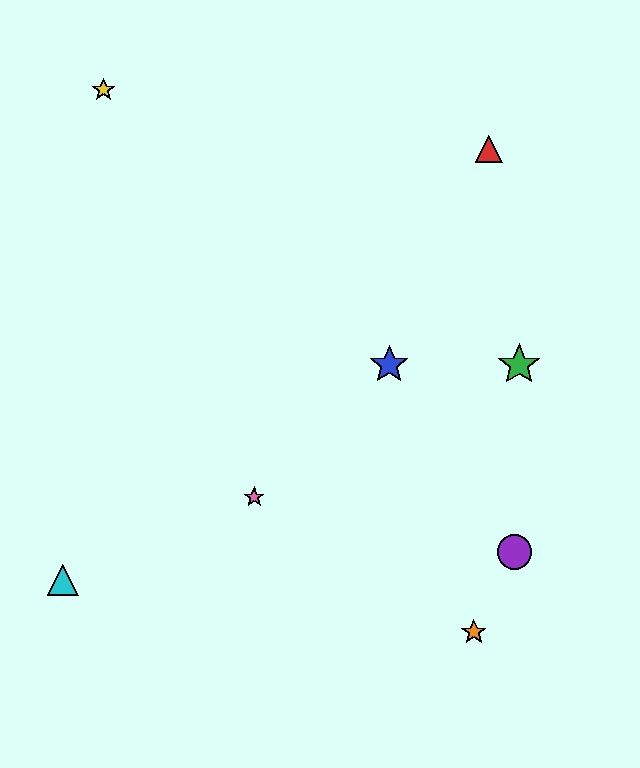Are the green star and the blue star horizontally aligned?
Yes, both are at y≈365.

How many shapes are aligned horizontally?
2 shapes (the blue star, the green star) are aligned horizontally.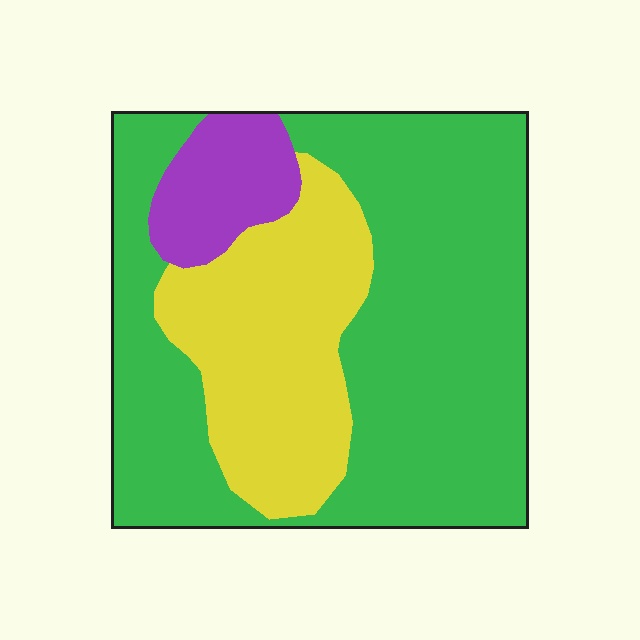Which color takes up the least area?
Purple, at roughly 10%.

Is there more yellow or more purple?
Yellow.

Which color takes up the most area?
Green, at roughly 65%.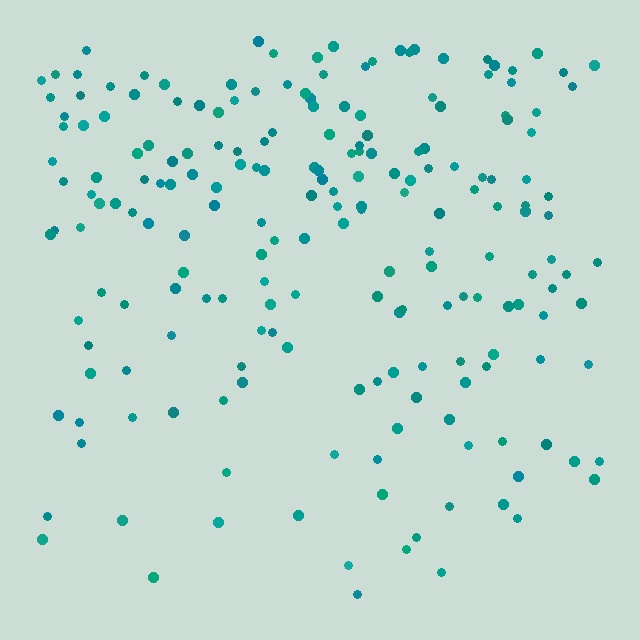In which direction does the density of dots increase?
From bottom to top, with the top side densest.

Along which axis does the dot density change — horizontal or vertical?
Vertical.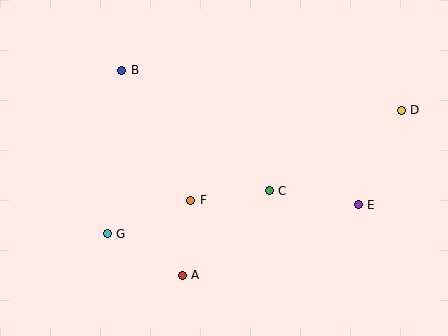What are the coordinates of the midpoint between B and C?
The midpoint between B and C is at (196, 130).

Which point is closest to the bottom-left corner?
Point G is closest to the bottom-left corner.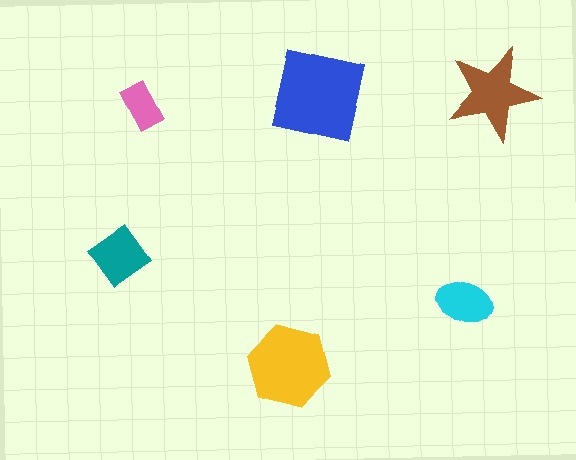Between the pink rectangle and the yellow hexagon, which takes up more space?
The yellow hexagon.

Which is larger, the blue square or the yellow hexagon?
The blue square.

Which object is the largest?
The blue square.